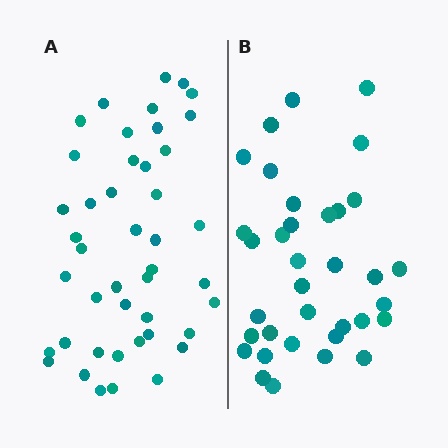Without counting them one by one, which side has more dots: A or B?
Region A (the left region) has more dots.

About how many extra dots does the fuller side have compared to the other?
Region A has roughly 8 or so more dots than region B.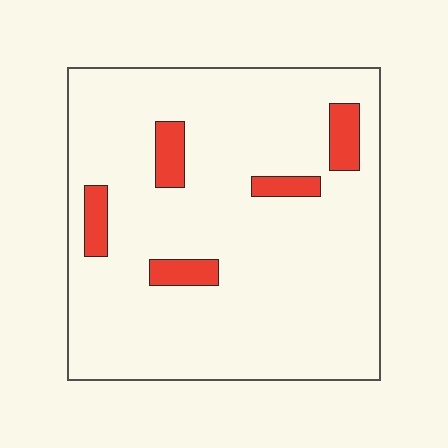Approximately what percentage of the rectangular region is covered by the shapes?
Approximately 10%.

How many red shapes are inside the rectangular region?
5.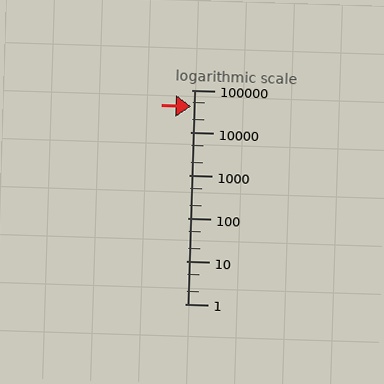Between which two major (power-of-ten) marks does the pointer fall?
The pointer is between 10000 and 100000.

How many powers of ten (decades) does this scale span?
The scale spans 5 decades, from 1 to 100000.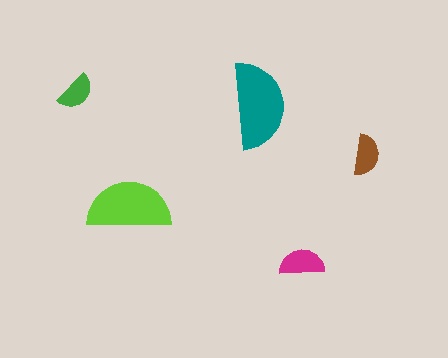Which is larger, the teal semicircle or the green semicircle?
The teal one.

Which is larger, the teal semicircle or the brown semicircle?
The teal one.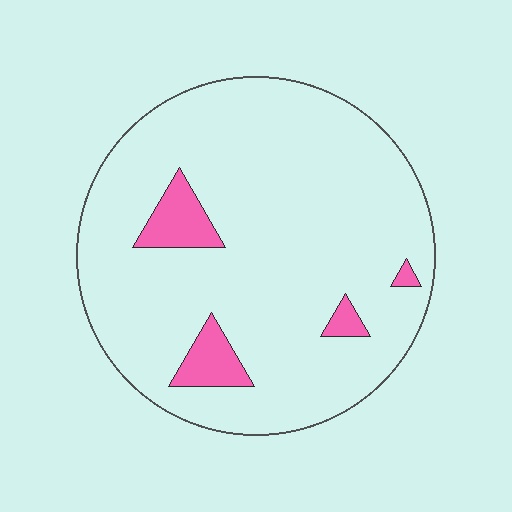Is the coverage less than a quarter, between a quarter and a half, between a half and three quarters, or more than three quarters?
Less than a quarter.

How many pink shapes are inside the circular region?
4.